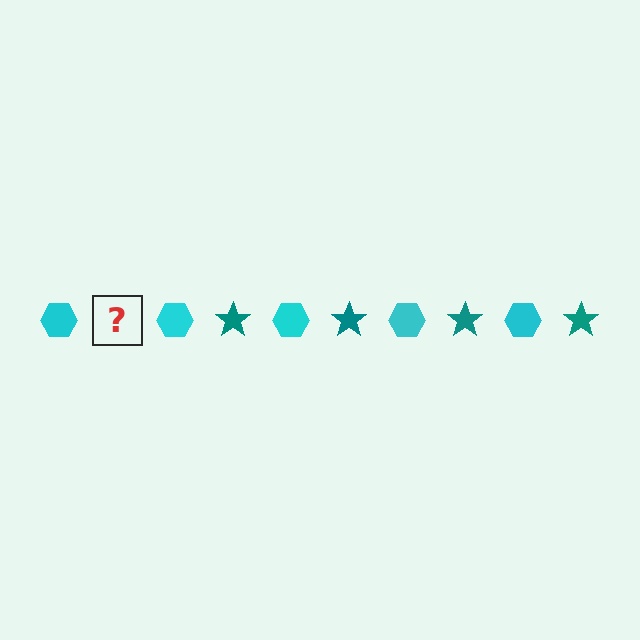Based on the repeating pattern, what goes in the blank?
The blank should be a teal star.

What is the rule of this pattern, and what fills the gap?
The rule is that the pattern alternates between cyan hexagon and teal star. The gap should be filled with a teal star.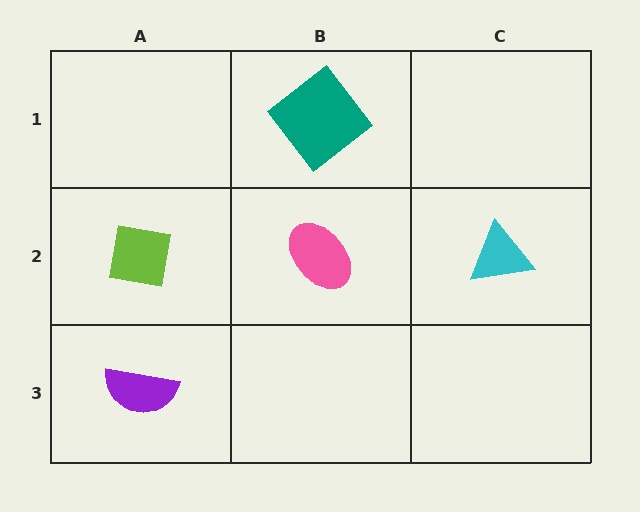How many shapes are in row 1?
1 shape.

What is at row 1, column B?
A teal diamond.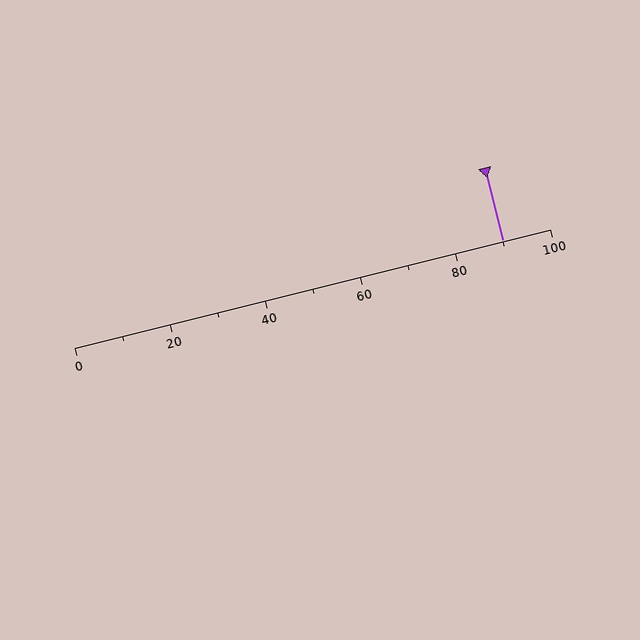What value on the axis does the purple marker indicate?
The marker indicates approximately 90.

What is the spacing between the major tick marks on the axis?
The major ticks are spaced 20 apart.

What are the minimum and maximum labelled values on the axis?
The axis runs from 0 to 100.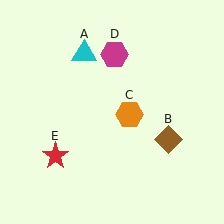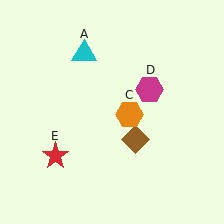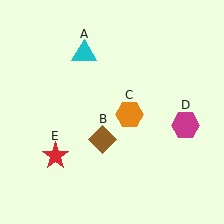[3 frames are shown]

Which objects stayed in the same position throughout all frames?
Cyan triangle (object A) and orange hexagon (object C) and red star (object E) remained stationary.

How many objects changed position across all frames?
2 objects changed position: brown diamond (object B), magenta hexagon (object D).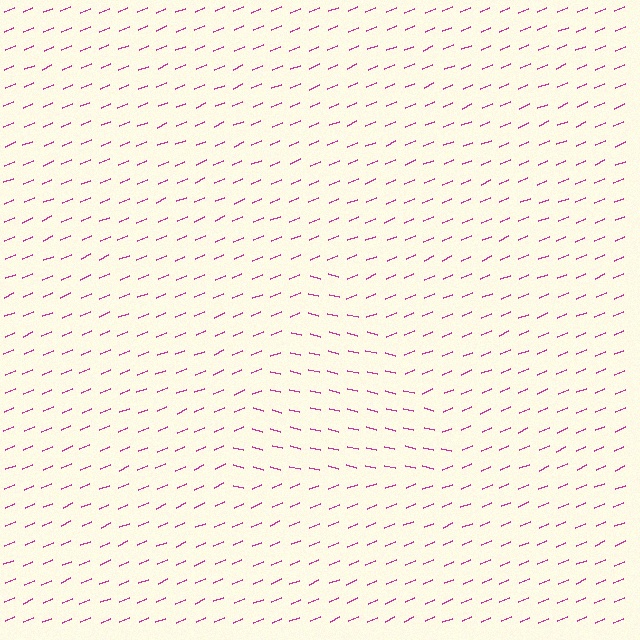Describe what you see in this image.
The image is filled with small magenta line segments. A triangle region in the image has lines oriented differently from the surrounding lines, creating a visible texture boundary.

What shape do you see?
I see a triangle.